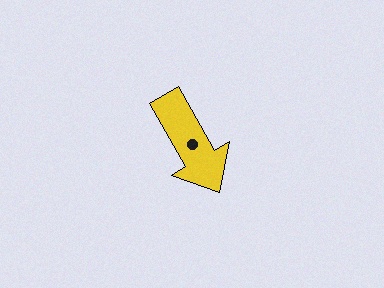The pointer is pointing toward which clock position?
Roughly 5 o'clock.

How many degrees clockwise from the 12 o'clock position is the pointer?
Approximately 150 degrees.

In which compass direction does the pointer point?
Southeast.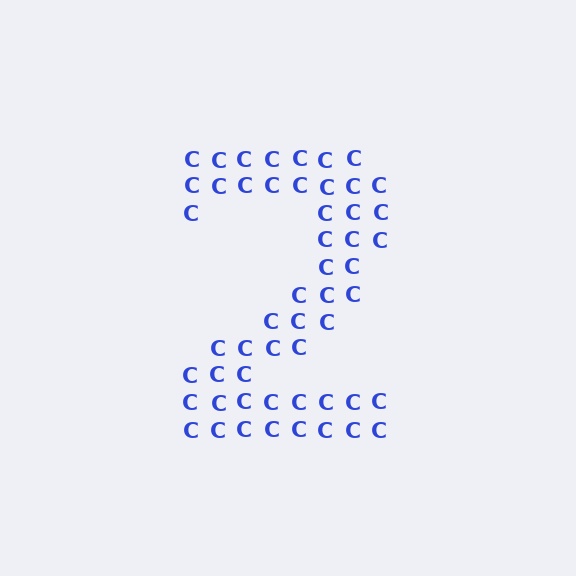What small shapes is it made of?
It is made of small letter C's.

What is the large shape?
The large shape is the digit 2.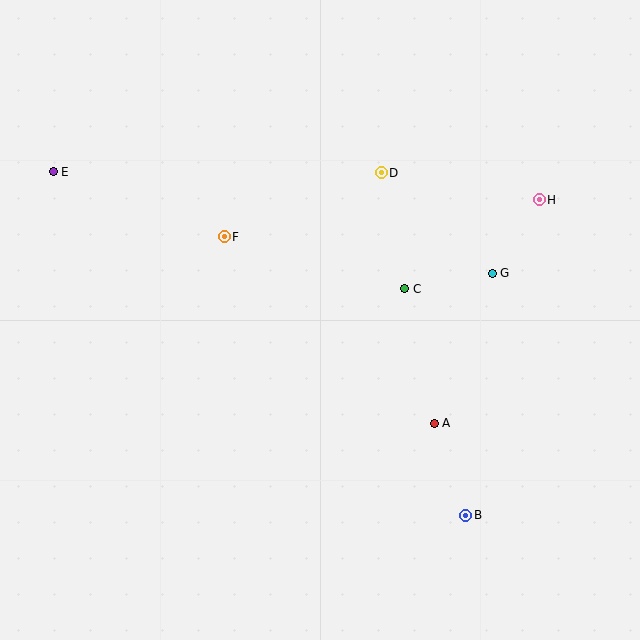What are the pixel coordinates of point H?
Point H is at (539, 200).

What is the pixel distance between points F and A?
The distance between F and A is 281 pixels.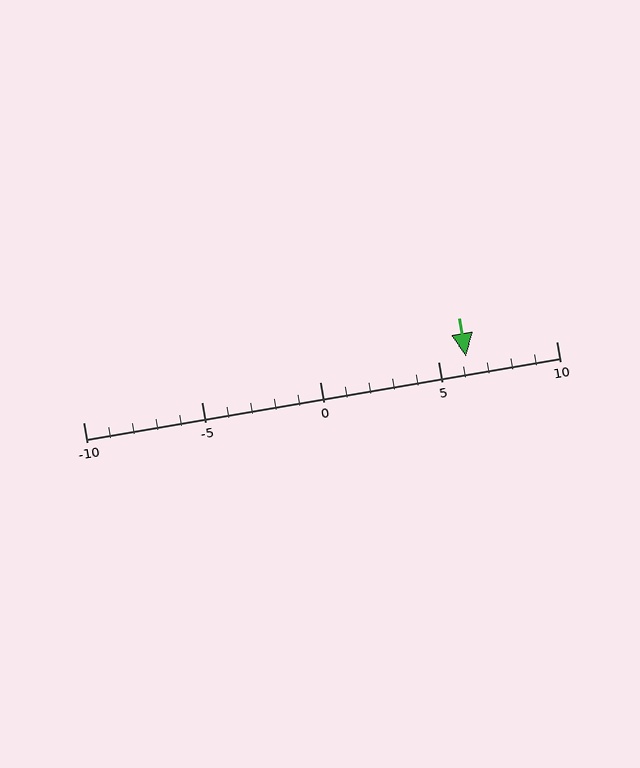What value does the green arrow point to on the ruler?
The green arrow points to approximately 6.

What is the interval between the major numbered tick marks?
The major tick marks are spaced 5 units apart.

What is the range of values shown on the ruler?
The ruler shows values from -10 to 10.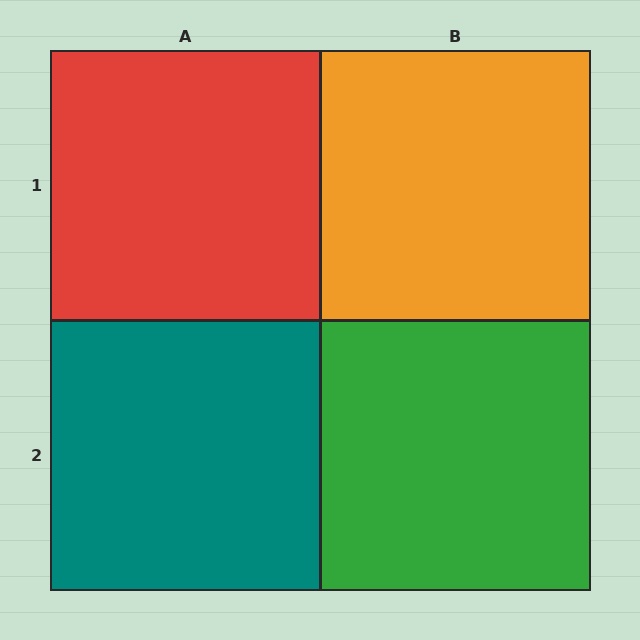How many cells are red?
1 cell is red.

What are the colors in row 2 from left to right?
Teal, green.